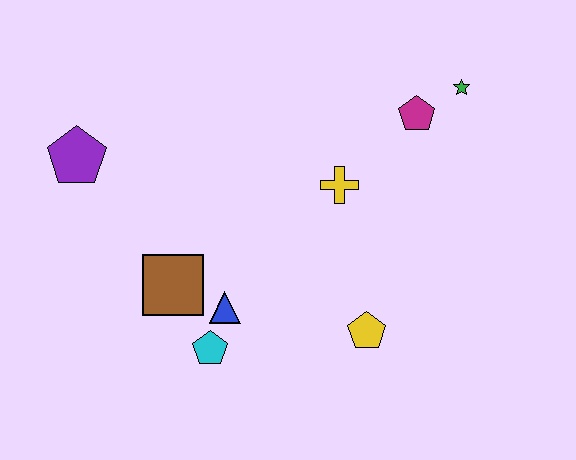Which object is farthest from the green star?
The purple pentagon is farthest from the green star.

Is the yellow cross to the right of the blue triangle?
Yes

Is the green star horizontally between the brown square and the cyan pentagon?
No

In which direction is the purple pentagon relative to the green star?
The purple pentagon is to the left of the green star.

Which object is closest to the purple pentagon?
The brown square is closest to the purple pentagon.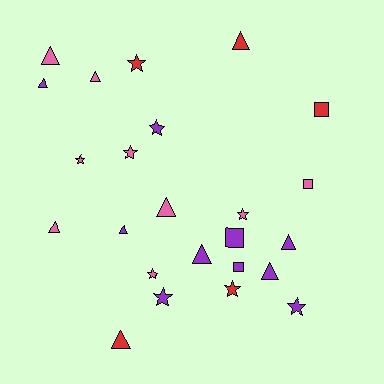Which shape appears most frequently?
Triangle, with 11 objects.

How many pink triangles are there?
There are 4 pink triangles.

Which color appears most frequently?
Purple, with 10 objects.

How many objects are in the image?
There are 24 objects.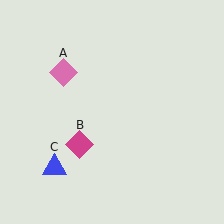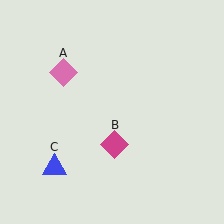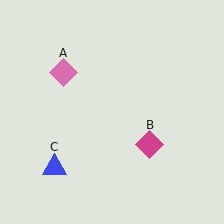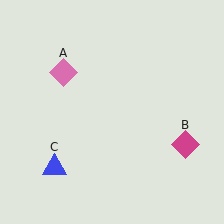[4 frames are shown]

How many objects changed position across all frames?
1 object changed position: magenta diamond (object B).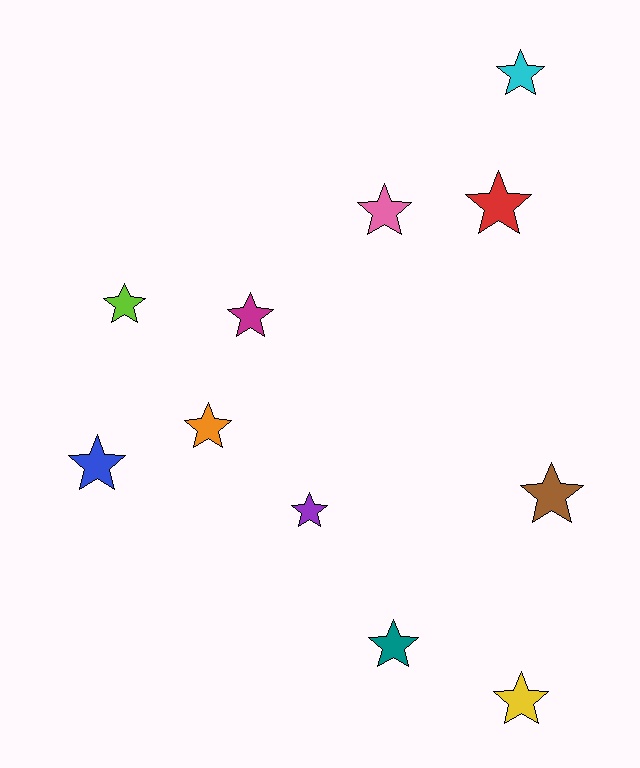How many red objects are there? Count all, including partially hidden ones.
There is 1 red object.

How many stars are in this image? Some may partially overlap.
There are 11 stars.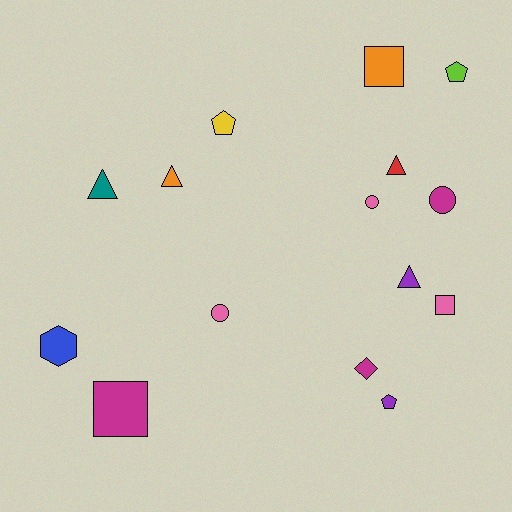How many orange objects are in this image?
There are 2 orange objects.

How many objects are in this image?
There are 15 objects.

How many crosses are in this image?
There are no crosses.